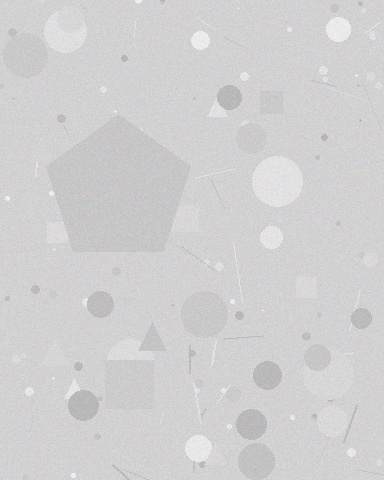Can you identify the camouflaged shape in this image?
The camouflaged shape is a pentagon.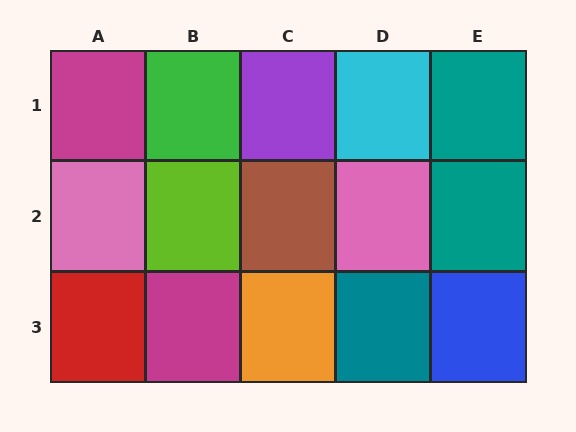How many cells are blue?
1 cell is blue.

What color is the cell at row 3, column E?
Blue.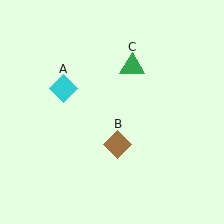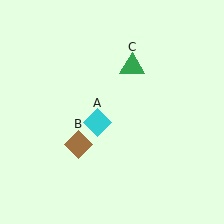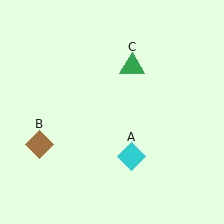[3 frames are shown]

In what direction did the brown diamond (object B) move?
The brown diamond (object B) moved left.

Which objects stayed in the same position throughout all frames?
Green triangle (object C) remained stationary.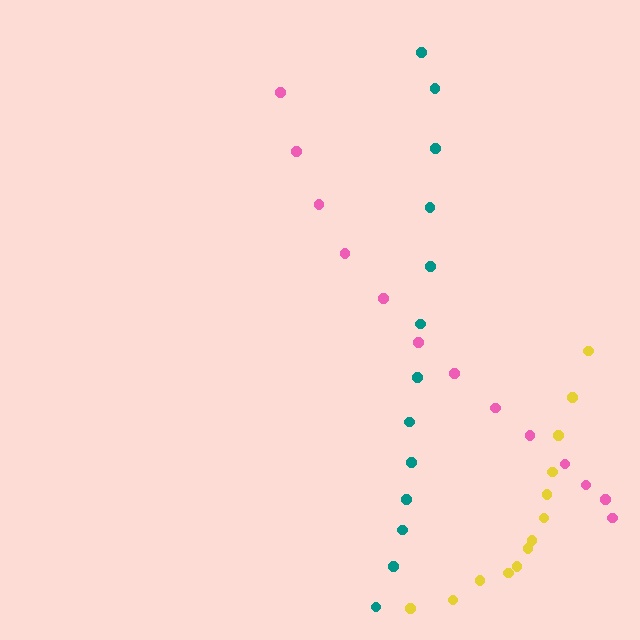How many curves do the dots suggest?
There are 3 distinct paths.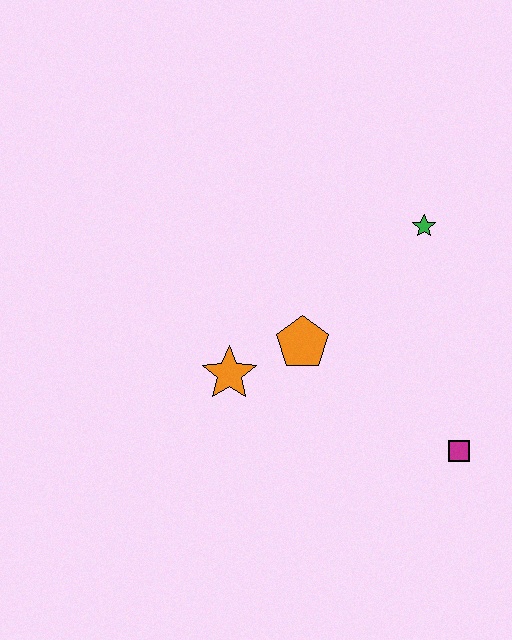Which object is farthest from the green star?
The orange star is farthest from the green star.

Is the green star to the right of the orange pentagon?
Yes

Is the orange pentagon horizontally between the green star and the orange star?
Yes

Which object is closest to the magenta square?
The orange pentagon is closest to the magenta square.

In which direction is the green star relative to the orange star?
The green star is to the right of the orange star.